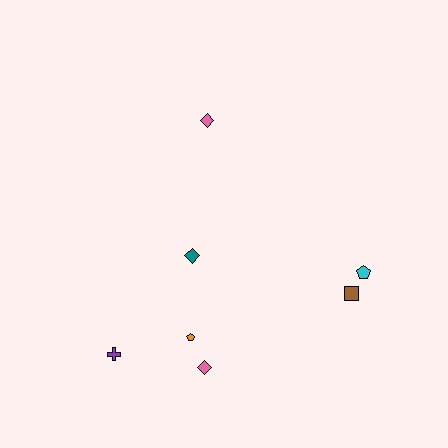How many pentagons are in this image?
There are 2 pentagons.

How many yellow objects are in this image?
There are no yellow objects.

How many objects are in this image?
There are 7 objects.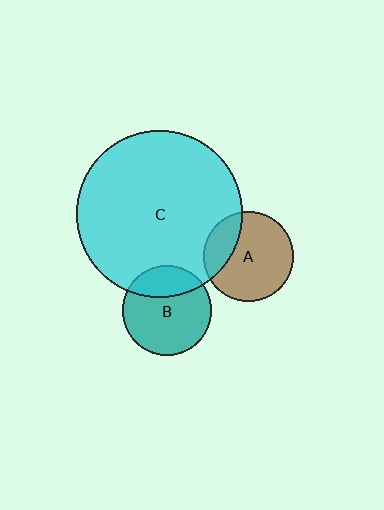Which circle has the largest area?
Circle C (cyan).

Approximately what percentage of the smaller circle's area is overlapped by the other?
Approximately 25%.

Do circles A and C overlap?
Yes.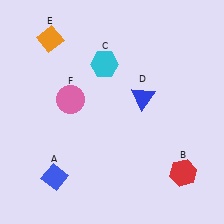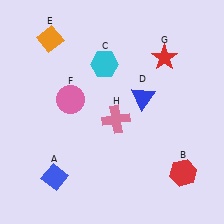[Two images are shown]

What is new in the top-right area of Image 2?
A red star (G) was added in the top-right area of Image 2.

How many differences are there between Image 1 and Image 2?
There are 2 differences between the two images.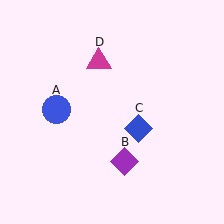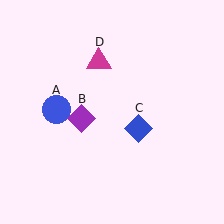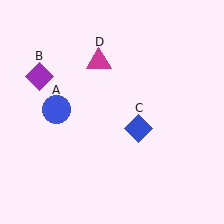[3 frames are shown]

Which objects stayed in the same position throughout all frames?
Blue circle (object A) and blue diamond (object C) and magenta triangle (object D) remained stationary.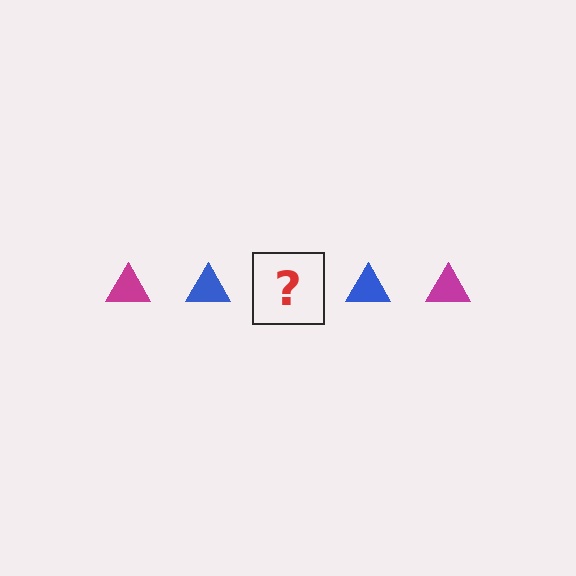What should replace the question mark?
The question mark should be replaced with a magenta triangle.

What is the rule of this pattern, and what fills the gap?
The rule is that the pattern cycles through magenta, blue triangles. The gap should be filled with a magenta triangle.